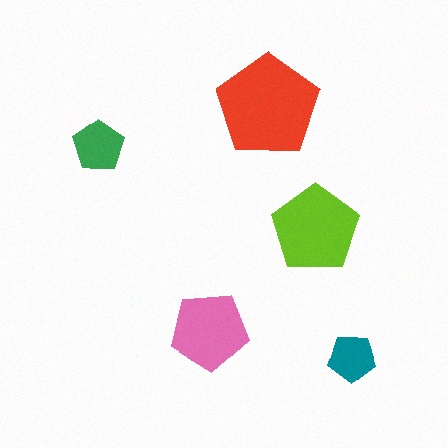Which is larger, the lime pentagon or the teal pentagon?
The lime one.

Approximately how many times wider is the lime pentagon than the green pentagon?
About 1.5 times wider.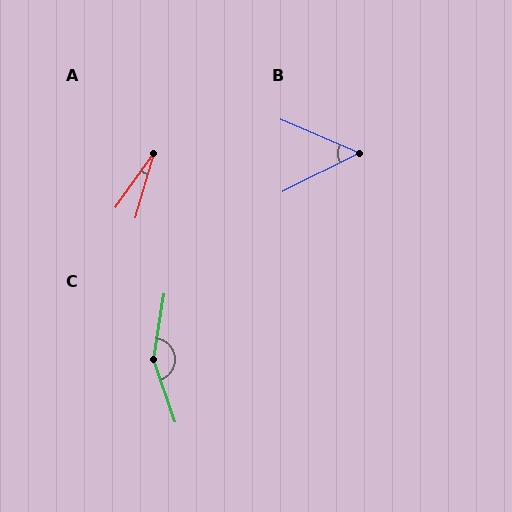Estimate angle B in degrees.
Approximately 50 degrees.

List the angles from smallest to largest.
A (19°), B (50°), C (152°).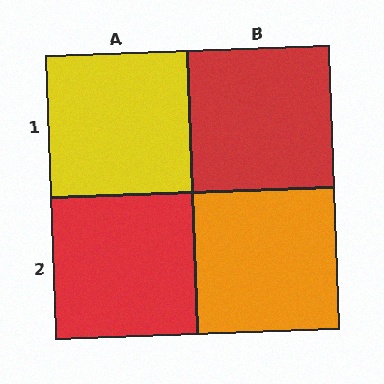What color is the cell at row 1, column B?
Red.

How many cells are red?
2 cells are red.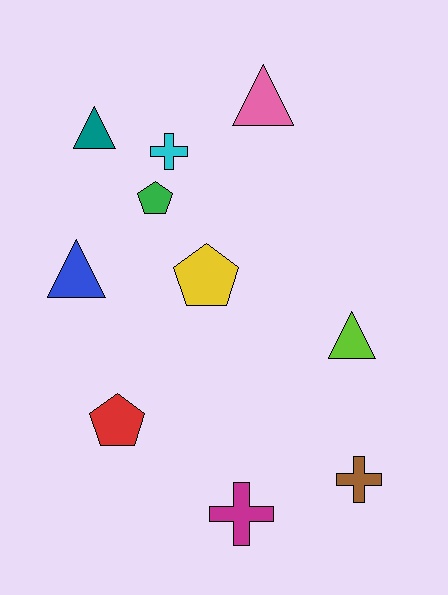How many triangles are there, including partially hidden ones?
There are 4 triangles.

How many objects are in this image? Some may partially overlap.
There are 10 objects.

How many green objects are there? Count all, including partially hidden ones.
There is 1 green object.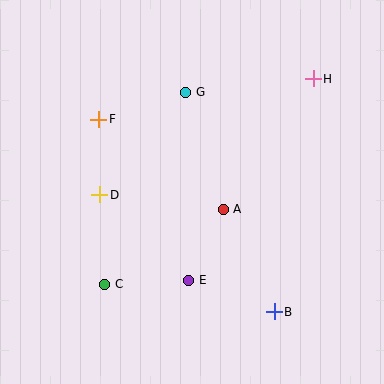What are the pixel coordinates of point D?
Point D is at (100, 195).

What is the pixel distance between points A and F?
The distance between A and F is 154 pixels.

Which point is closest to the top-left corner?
Point F is closest to the top-left corner.